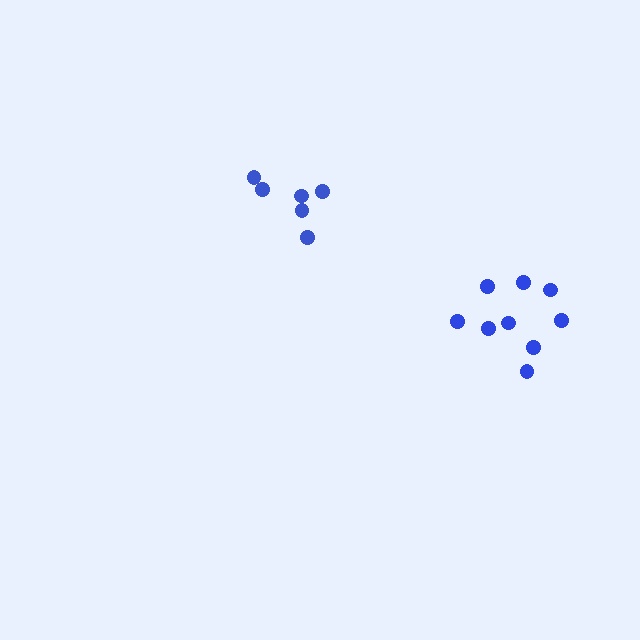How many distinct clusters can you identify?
There are 2 distinct clusters.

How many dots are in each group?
Group 1: 6 dots, Group 2: 9 dots (15 total).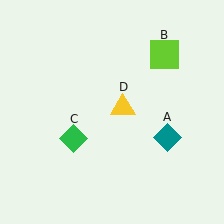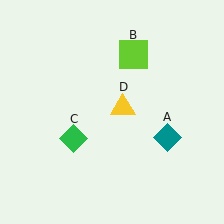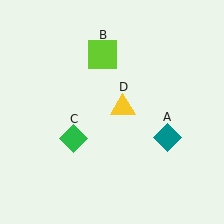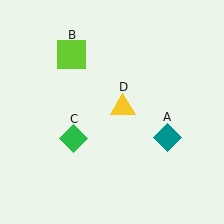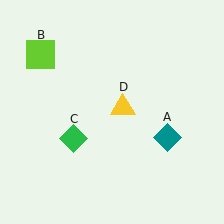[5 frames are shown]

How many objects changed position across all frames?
1 object changed position: lime square (object B).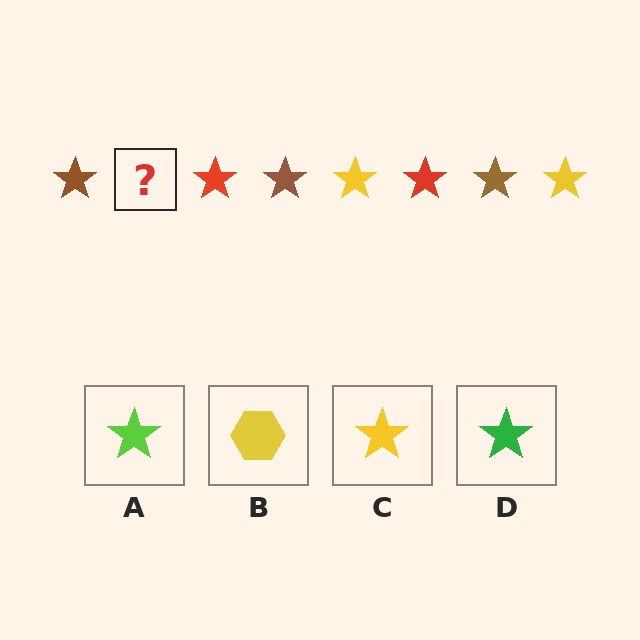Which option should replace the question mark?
Option C.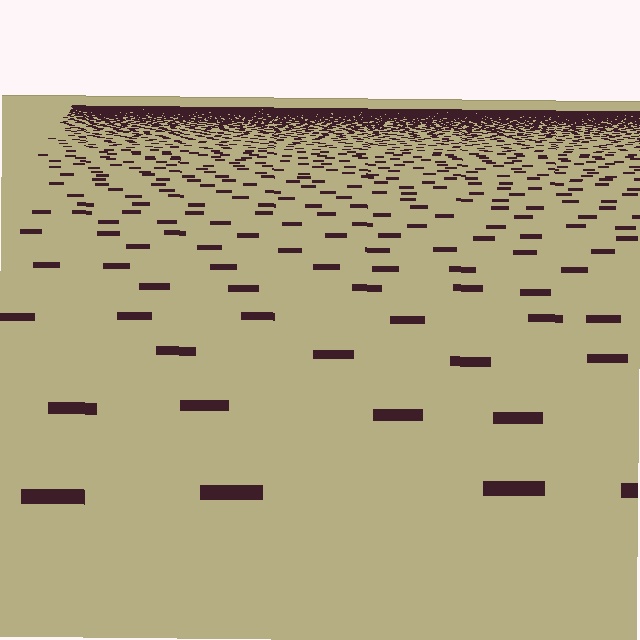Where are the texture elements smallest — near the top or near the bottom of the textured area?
Near the top.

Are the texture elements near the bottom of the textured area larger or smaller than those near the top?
Larger. Near the bottom, elements are closer to the viewer and appear at a bigger on-screen size.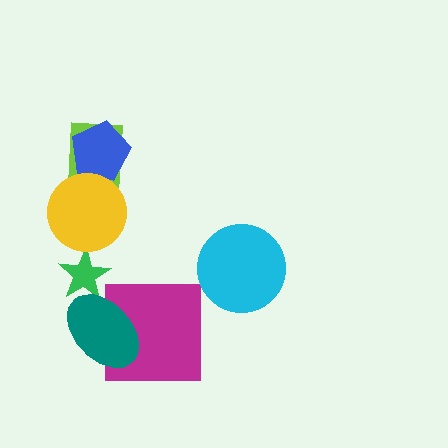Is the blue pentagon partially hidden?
Yes, it is partially covered by another shape.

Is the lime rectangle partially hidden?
Yes, it is partially covered by another shape.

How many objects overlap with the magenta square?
1 object overlaps with the magenta square.